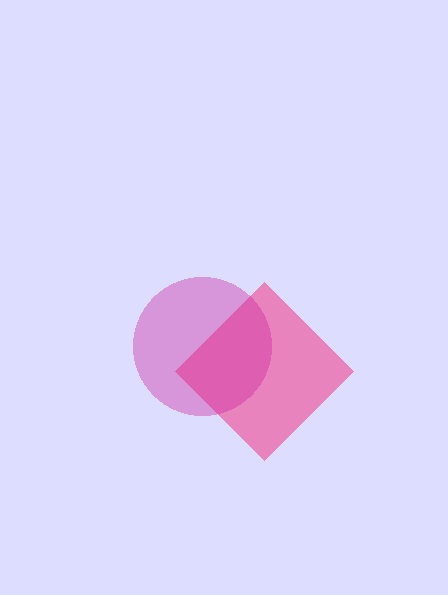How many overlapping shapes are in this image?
There are 2 overlapping shapes in the image.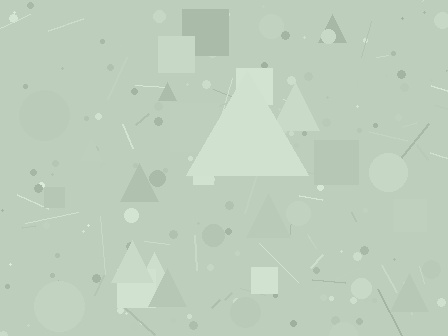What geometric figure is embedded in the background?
A triangle is embedded in the background.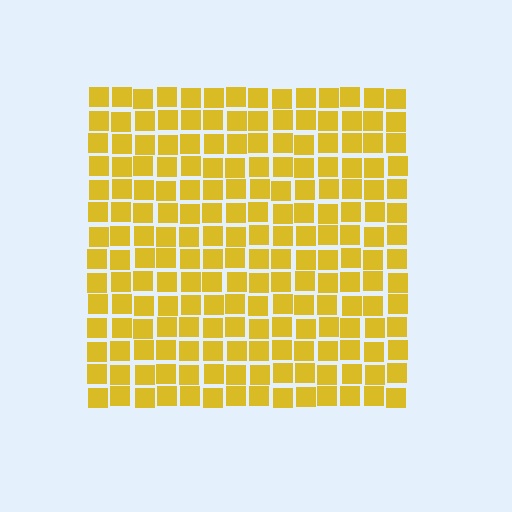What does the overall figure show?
The overall figure shows a square.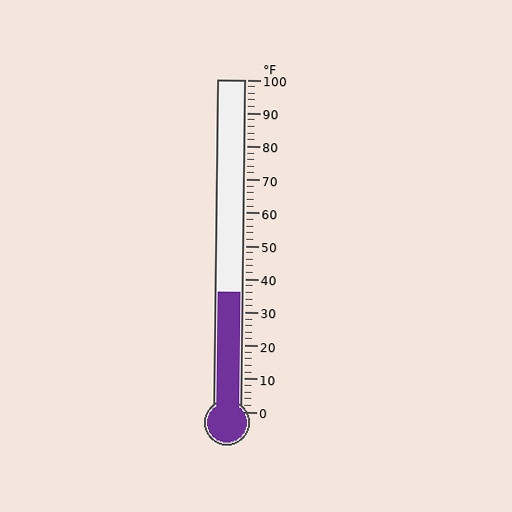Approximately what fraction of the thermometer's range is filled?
The thermometer is filled to approximately 35% of its range.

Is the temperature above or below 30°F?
The temperature is above 30°F.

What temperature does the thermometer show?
The thermometer shows approximately 36°F.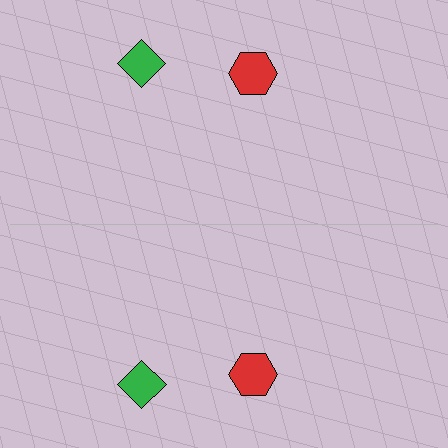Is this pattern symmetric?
Yes, this pattern has bilateral (reflection) symmetry.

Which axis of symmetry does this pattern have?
The pattern has a horizontal axis of symmetry running through the center of the image.